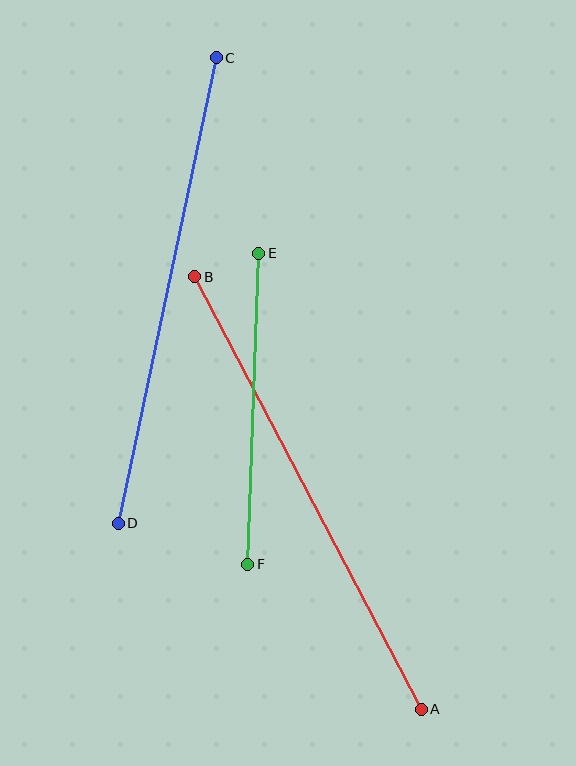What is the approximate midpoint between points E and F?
The midpoint is at approximately (253, 409) pixels.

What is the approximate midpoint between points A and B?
The midpoint is at approximately (308, 493) pixels.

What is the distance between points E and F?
The distance is approximately 311 pixels.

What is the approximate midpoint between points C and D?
The midpoint is at approximately (167, 290) pixels.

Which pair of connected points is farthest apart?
Points A and B are farthest apart.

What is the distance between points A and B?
The distance is approximately 488 pixels.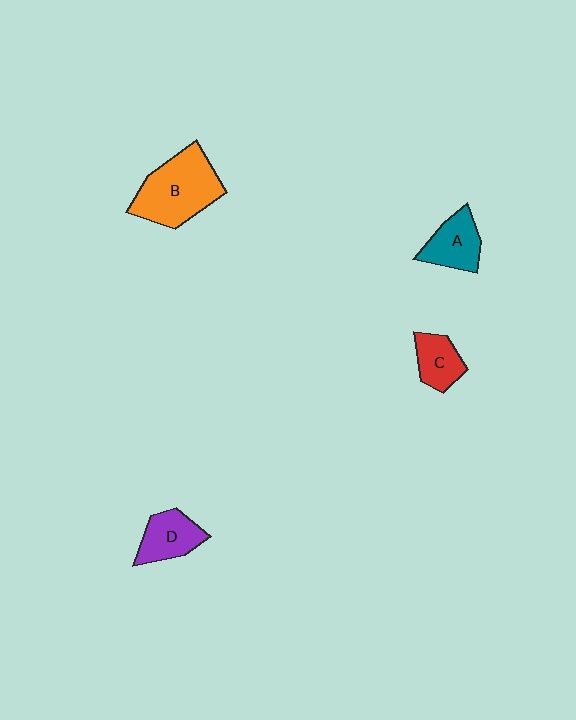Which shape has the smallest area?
Shape C (red).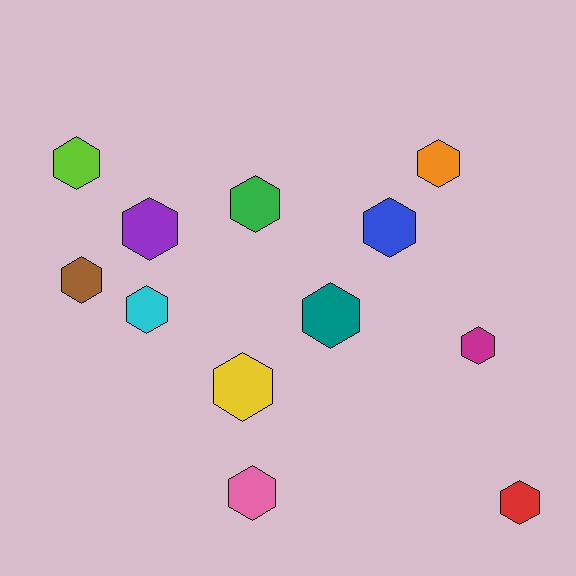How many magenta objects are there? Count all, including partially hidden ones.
There is 1 magenta object.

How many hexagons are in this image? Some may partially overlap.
There are 12 hexagons.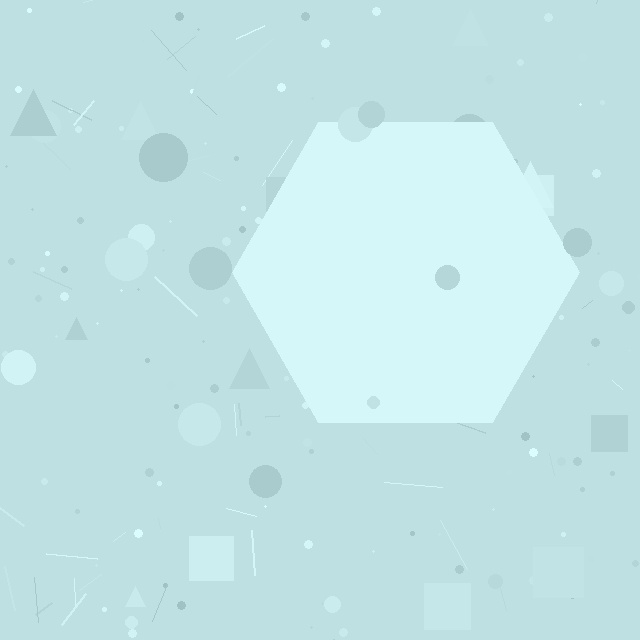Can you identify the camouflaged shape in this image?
The camouflaged shape is a hexagon.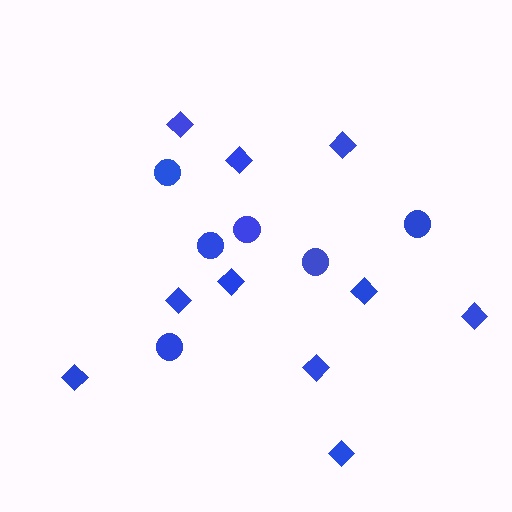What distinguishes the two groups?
There are 2 groups: one group of circles (6) and one group of diamonds (10).